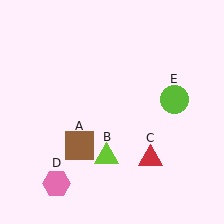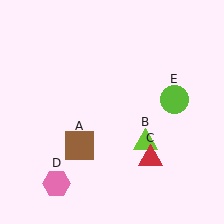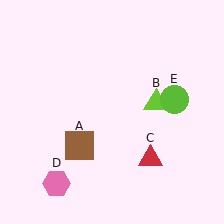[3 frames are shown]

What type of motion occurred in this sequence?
The lime triangle (object B) rotated counterclockwise around the center of the scene.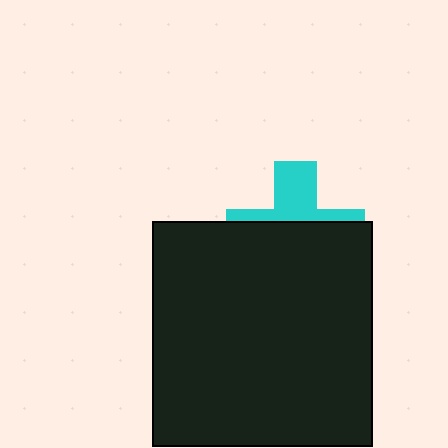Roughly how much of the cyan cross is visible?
A small part of it is visible (roughly 38%).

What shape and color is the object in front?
The object in front is a black rectangle.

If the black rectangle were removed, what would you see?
You would see the complete cyan cross.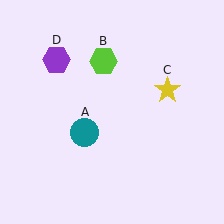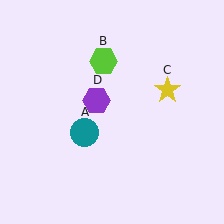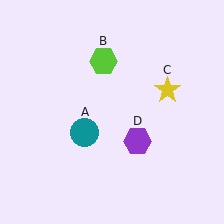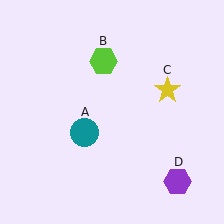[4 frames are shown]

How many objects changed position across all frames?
1 object changed position: purple hexagon (object D).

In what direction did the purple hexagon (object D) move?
The purple hexagon (object D) moved down and to the right.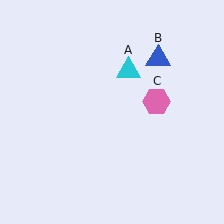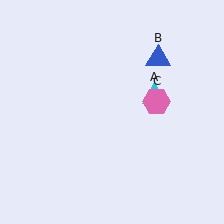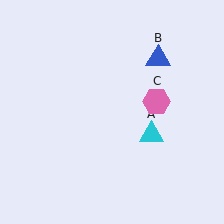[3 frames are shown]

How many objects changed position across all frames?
1 object changed position: cyan triangle (object A).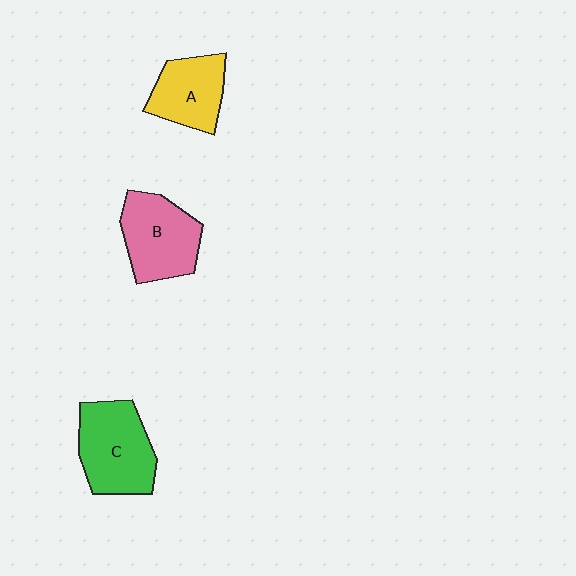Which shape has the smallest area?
Shape A (yellow).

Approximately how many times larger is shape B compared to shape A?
Approximately 1.2 times.